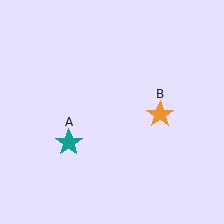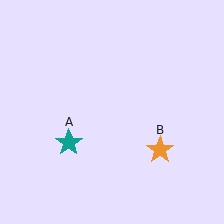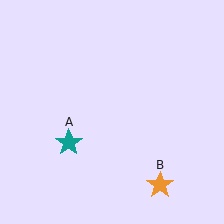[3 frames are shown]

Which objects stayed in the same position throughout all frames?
Teal star (object A) remained stationary.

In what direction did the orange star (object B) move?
The orange star (object B) moved down.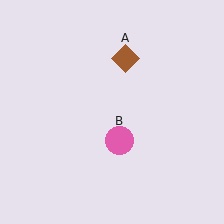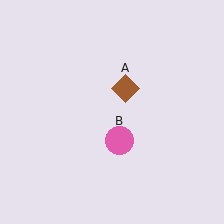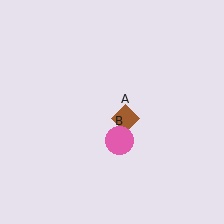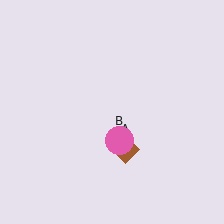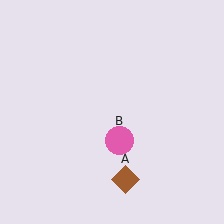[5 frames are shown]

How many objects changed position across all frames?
1 object changed position: brown diamond (object A).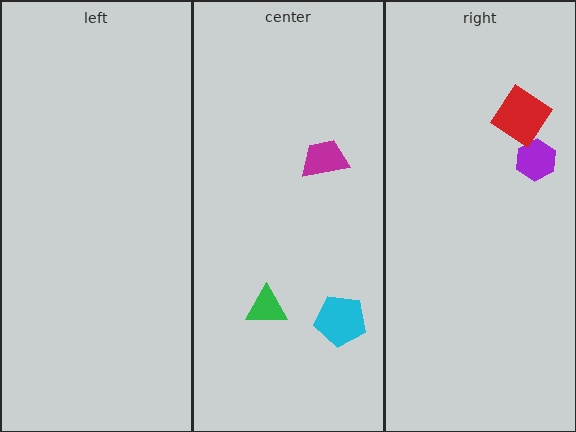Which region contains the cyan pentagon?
The center region.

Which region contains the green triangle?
The center region.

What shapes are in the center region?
The magenta trapezoid, the cyan pentagon, the green triangle.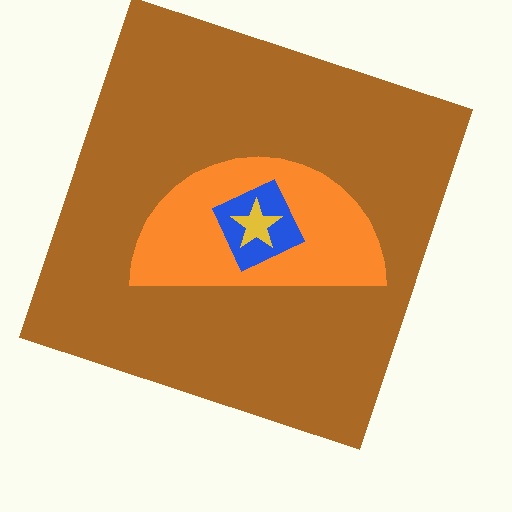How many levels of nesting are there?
4.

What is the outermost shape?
The brown square.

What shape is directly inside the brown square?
The orange semicircle.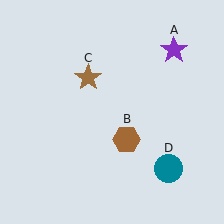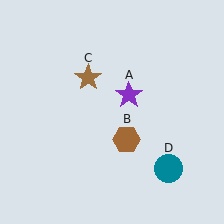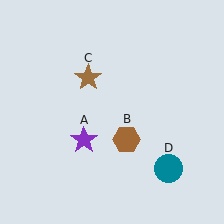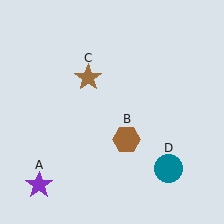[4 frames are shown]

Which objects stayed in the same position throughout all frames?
Brown hexagon (object B) and brown star (object C) and teal circle (object D) remained stationary.